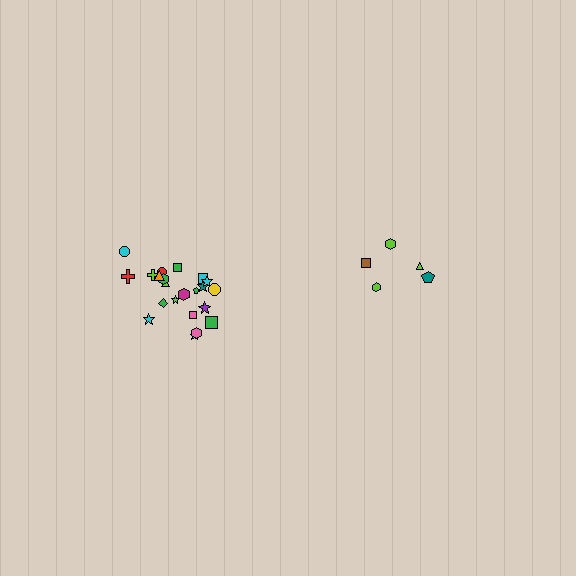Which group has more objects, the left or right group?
The left group.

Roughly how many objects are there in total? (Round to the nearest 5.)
Roughly 25 objects in total.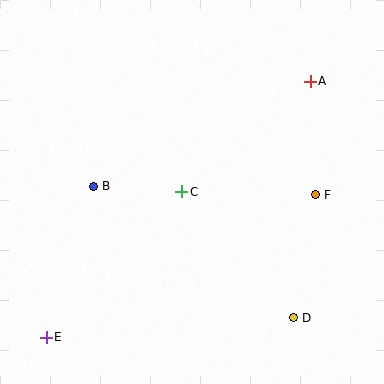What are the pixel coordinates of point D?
Point D is at (294, 318).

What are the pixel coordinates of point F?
Point F is at (316, 195).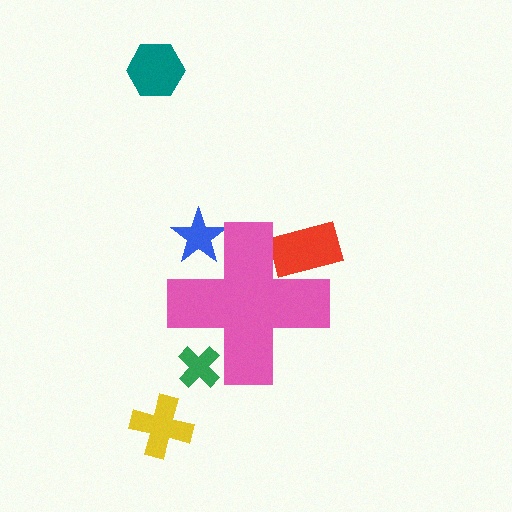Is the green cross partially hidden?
Yes, the green cross is partially hidden behind the pink cross.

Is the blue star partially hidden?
Yes, the blue star is partially hidden behind the pink cross.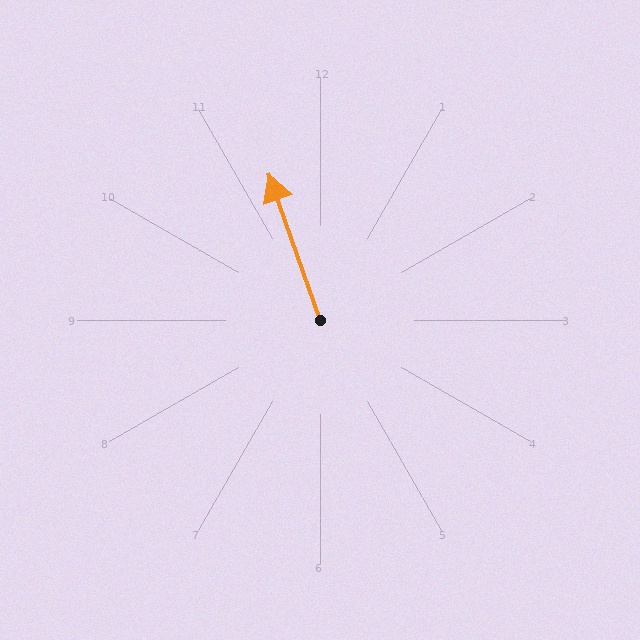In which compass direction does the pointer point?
North.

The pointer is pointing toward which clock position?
Roughly 11 o'clock.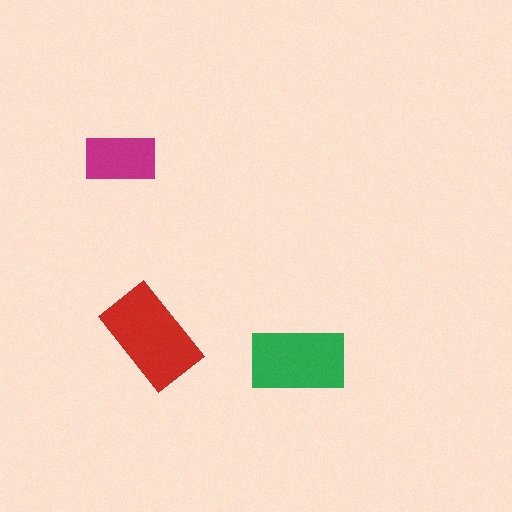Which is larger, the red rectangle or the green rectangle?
The red one.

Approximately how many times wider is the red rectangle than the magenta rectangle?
About 1.5 times wider.